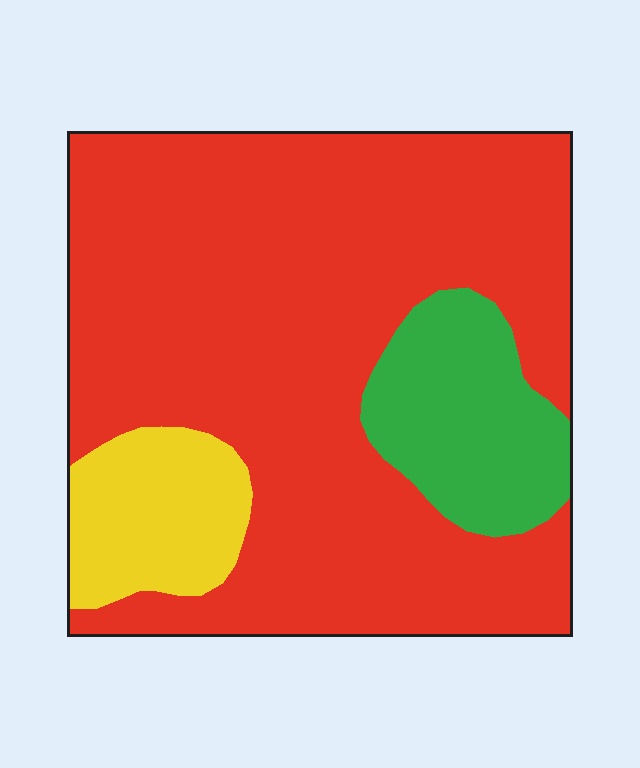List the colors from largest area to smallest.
From largest to smallest: red, green, yellow.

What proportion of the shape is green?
Green takes up about one eighth (1/8) of the shape.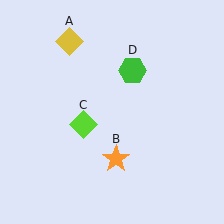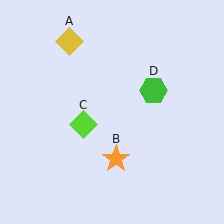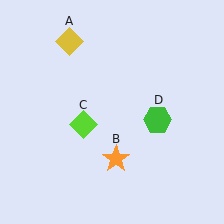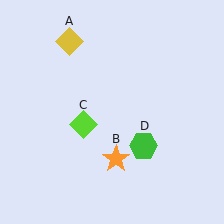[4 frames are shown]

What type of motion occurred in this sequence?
The green hexagon (object D) rotated clockwise around the center of the scene.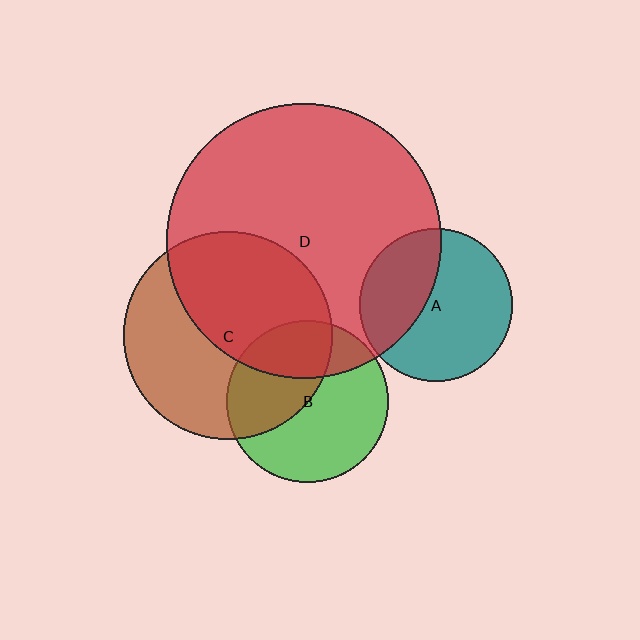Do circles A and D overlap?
Yes.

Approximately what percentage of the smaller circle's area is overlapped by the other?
Approximately 35%.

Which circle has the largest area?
Circle D (red).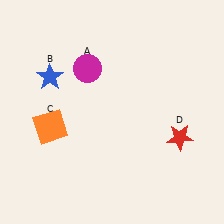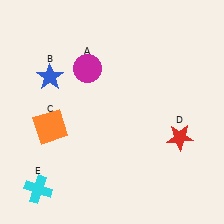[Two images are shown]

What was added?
A cyan cross (E) was added in Image 2.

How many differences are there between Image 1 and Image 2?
There is 1 difference between the two images.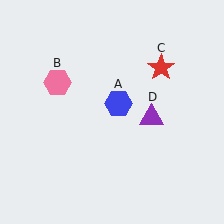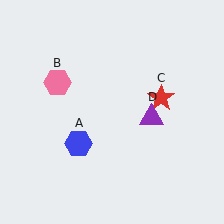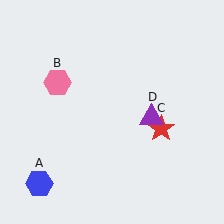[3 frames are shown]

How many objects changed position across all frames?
2 objects changed position: blue hexagon (object A), red star (object C).